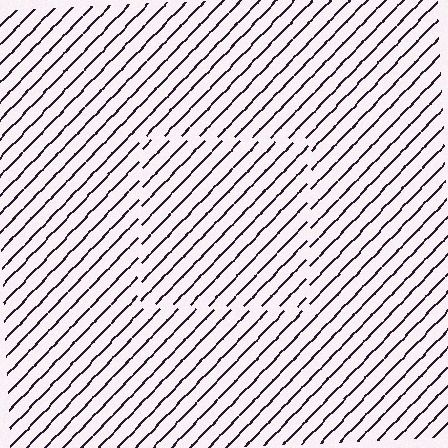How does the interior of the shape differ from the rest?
The interior of the shape contains the same grating, shifted by half a period — the contour is defined by the phase discontinuity where line-ends from the inner and outer gratings abut.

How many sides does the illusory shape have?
4 sides — the line-ends trace a square.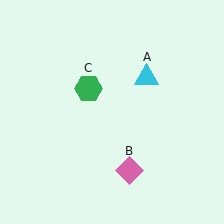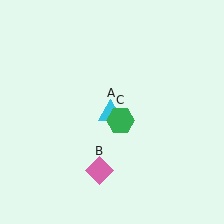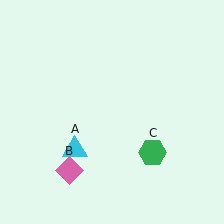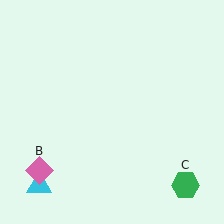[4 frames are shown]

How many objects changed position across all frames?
3 objects changed position: cyan triangle (object A), pink diamond (object B), green hexagon (object C).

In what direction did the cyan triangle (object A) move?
The cyan triangle (object A) moved down and to the left.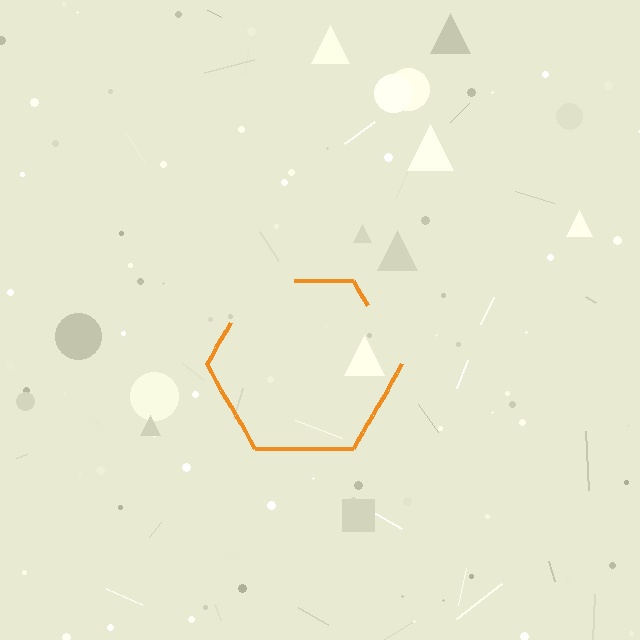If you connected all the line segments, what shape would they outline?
They would outline a hexagon.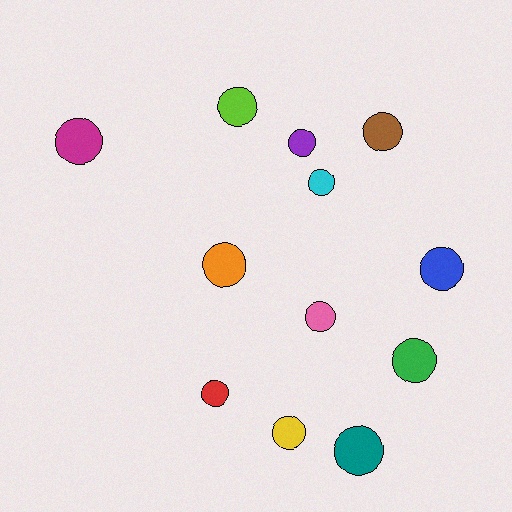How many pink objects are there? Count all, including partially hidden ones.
There is 1 pink object.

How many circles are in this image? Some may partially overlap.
There are 12 circles.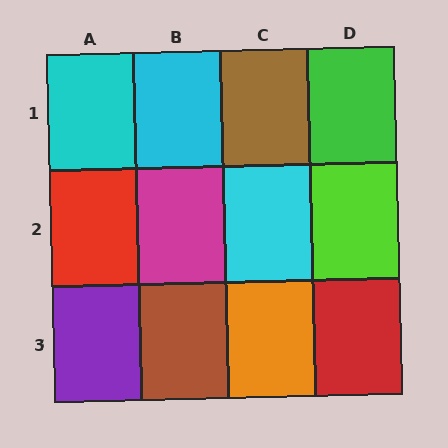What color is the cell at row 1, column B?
Cyan.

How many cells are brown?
2 cells are brown.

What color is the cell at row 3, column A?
Purple.